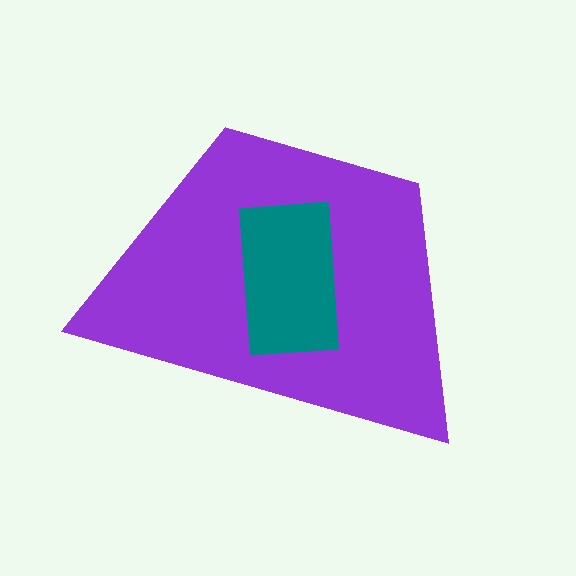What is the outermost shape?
The purple trapezoid.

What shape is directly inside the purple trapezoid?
The teal rectangle.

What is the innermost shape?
The teal rectangle.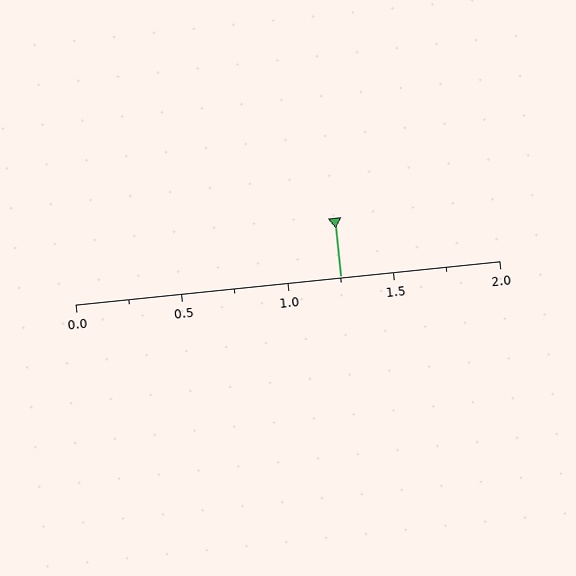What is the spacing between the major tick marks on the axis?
The major ticks are spaced 0.5 apart.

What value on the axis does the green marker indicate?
The marker indicates approximately 1.25.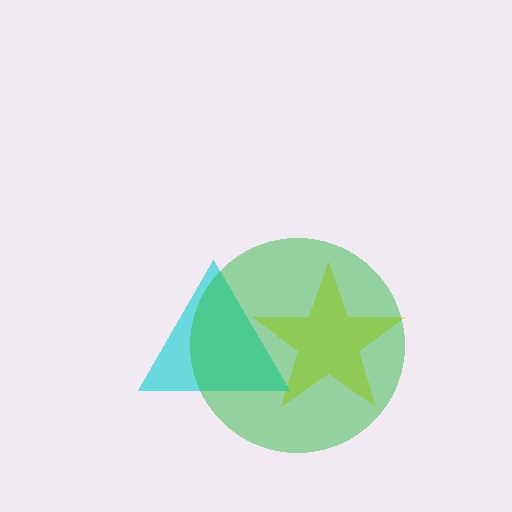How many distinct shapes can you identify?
There are 3 distinct shapes: a yellow star, a cyan triangle, a green circle.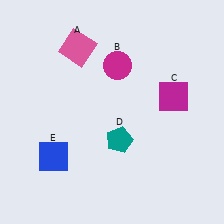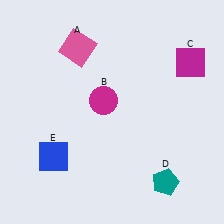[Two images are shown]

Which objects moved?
The objects that moved are: the magenta circle (B), the magenta square (C), the teal pentagon (D).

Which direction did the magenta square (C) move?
The magenta square (C) moved up.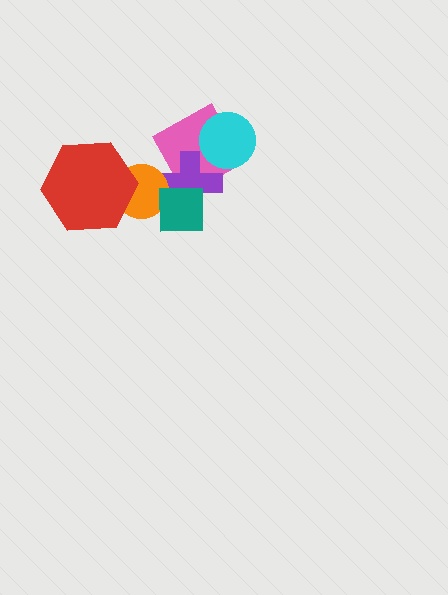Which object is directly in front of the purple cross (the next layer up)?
The orange circle is directly in front of the purple cross.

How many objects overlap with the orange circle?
3 objects overlap with the orange circle.